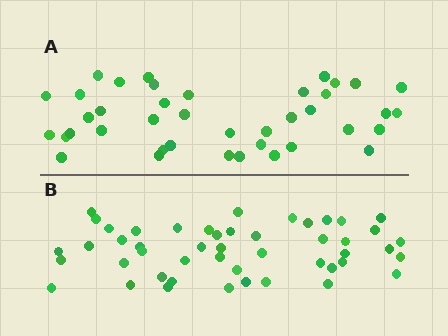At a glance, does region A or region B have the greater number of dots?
Region B (the bottom region) has more dots.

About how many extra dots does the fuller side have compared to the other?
Region B has roughly 8 or so more dots than region A.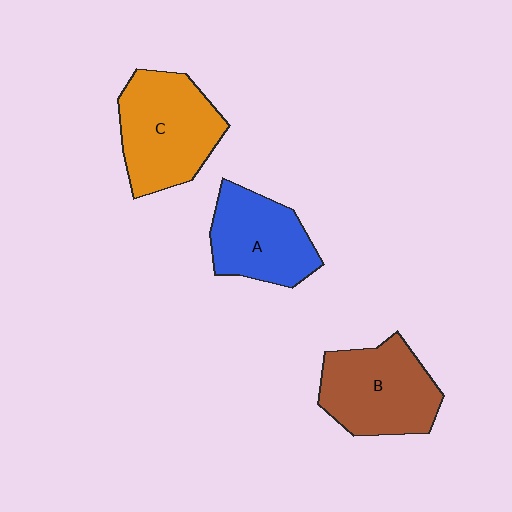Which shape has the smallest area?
Shape A (blue).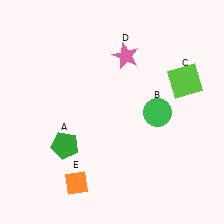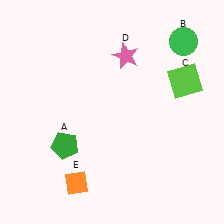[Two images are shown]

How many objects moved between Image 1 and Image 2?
1 object moved between the two images.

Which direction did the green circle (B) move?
The green circle (B) moved up.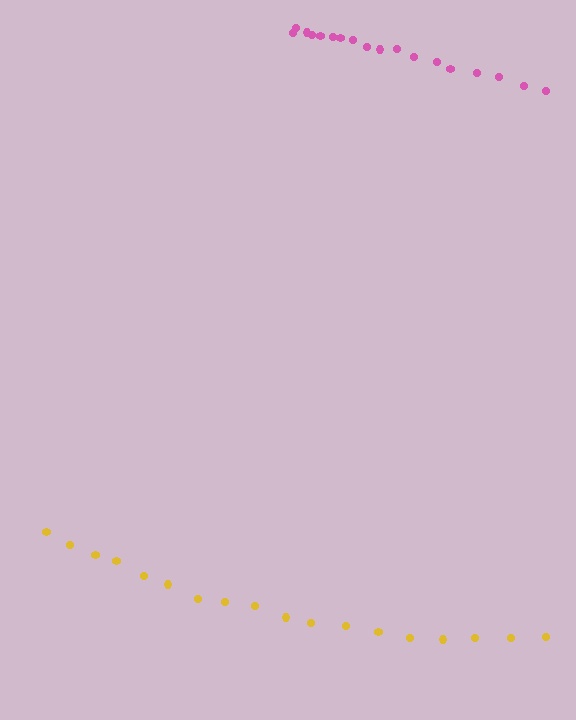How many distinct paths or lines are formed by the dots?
There are 2 distinct paths.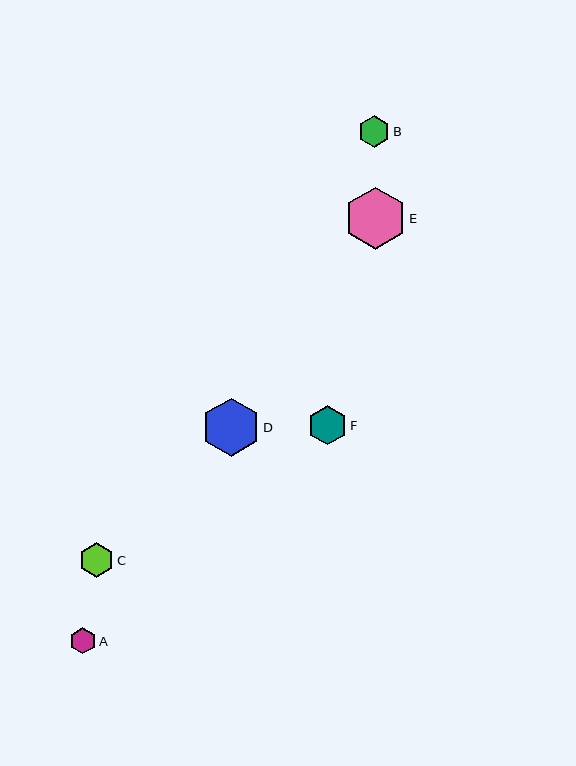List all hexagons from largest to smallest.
From largest to smallest: E, D, F, C, B, A.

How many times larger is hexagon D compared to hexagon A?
Hexagon D is approximately 2.2 times the size of hexagon A.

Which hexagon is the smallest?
Hexagon A is the smallest with a size of approximately 26 pixels.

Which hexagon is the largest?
Hexagon E is the largest with a size of approximately 62 pixels.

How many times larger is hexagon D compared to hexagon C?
Hexagon D is approximately 1.7 times the size of hexagon C.